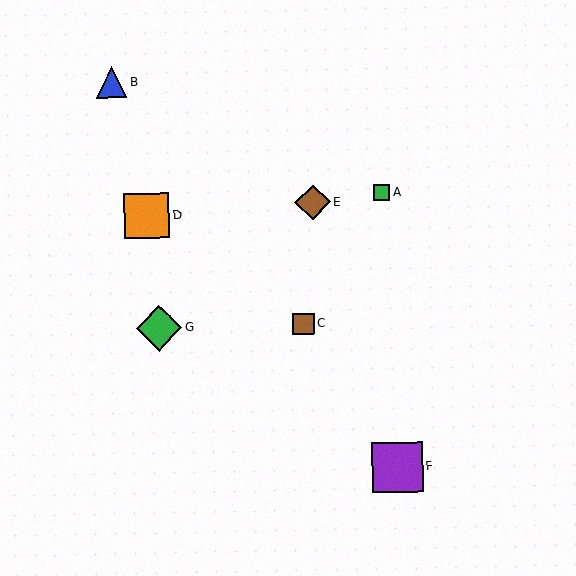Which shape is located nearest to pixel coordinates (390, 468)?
The purple square (labeled F) at (398, 467) is nearest to that location.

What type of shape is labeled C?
Shape C is a brown square.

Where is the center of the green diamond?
The center of the green diamond is at (159, 328).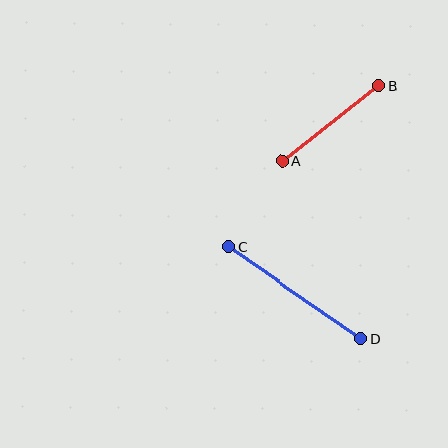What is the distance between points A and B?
The distance is approximately 122 pixels.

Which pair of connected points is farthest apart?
Points C and D are farthest apart.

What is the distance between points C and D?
The distance is approximately 161 pixels.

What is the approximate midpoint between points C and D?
The midpoint is at approximately (295, 293) pixels.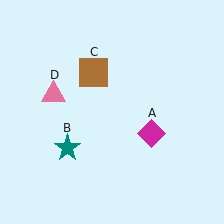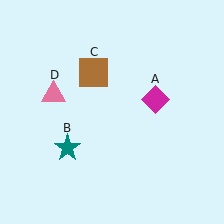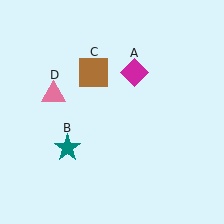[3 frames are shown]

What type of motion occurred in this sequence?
The magenta diamond (object A) rotated counterclockwise around the center of the scene.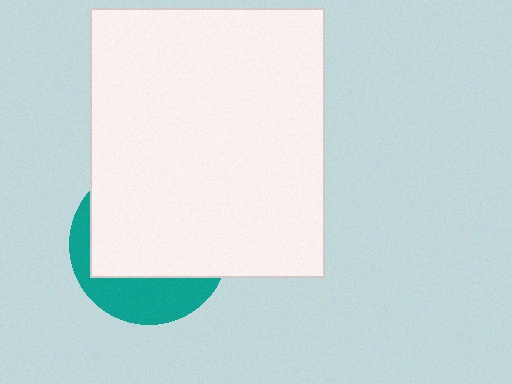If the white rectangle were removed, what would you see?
You would see the complete teal circle.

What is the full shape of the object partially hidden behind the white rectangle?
The partially hidden object is a teal circle.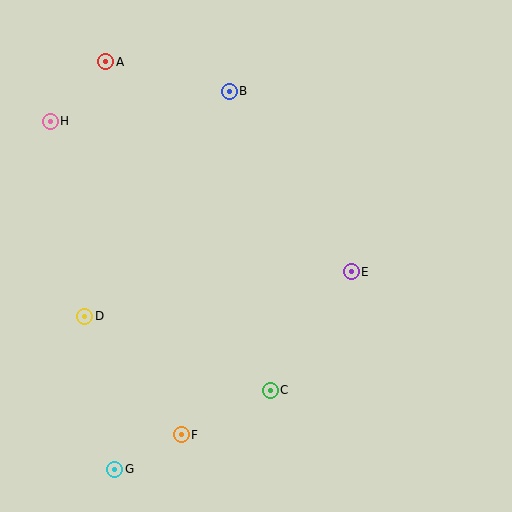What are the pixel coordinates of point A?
Point A is at (106, 62).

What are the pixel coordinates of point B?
Point B is at (229, 91).